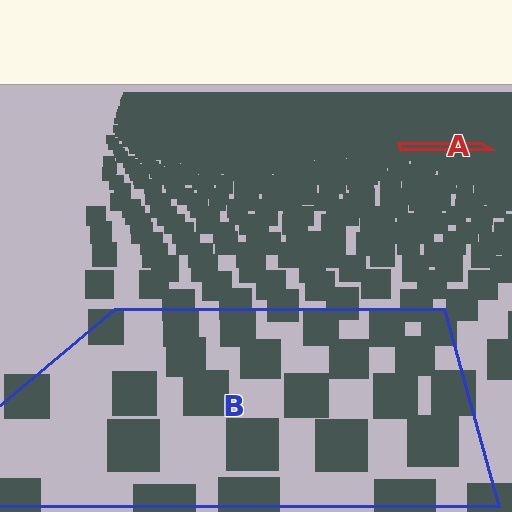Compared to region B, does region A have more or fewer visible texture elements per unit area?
Region A has more texture elements per unit area — they are packed more densely because it is farther away.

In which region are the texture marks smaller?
The texture marks are smaller in region A, because it is farther away.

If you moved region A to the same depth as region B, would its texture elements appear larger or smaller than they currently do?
They would appear larger. At a closer depth, the same texture elements are projected at a bigger on-screen size.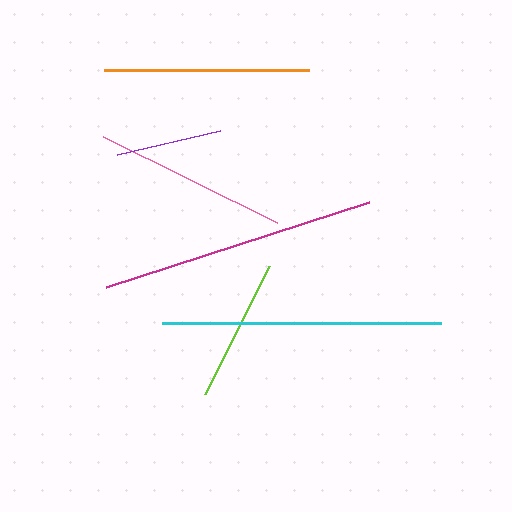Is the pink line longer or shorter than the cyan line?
The cyan line is longer than the pink line.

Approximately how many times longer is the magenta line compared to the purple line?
The magenta line is approximately 2.6 times the length of the purple line.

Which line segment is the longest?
The cyan line is the longest at approximately 279 pixels.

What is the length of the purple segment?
The purple segment is approximately 106 pixels long.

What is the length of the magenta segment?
The magenta segment is approximately 277 pixels long.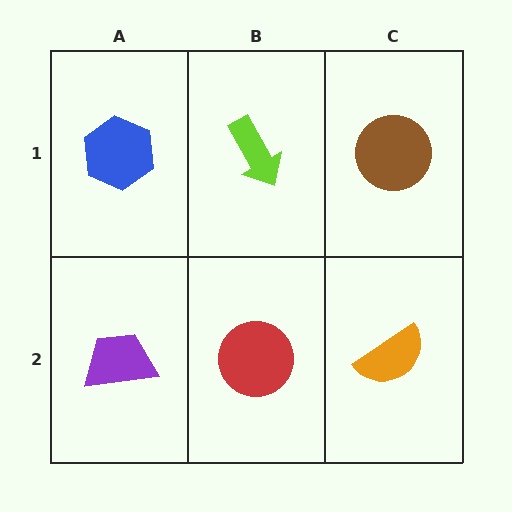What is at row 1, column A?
A blue hexagon.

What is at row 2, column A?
A purple trapezoid.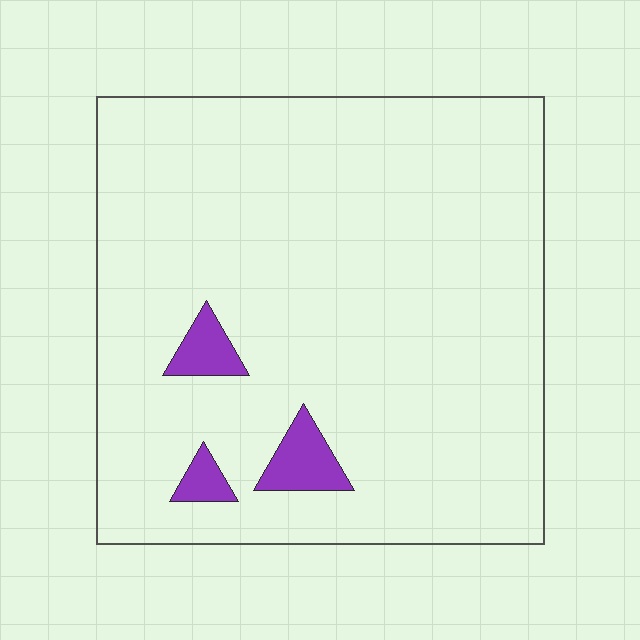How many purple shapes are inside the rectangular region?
3.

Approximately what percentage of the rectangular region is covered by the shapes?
Approximately 5%.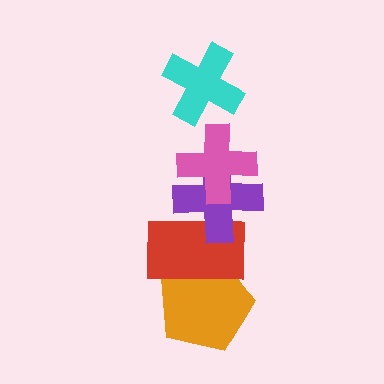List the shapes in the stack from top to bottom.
From top to bottom: the cyan cross, the pink cross, the purple cross, the red rectangle, the orange pentagon.